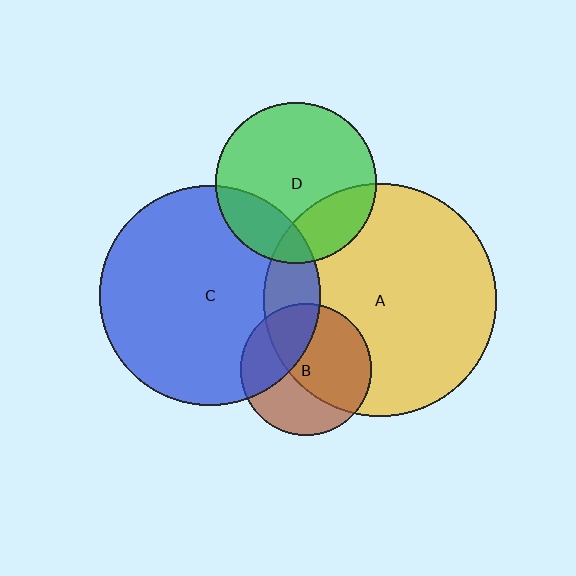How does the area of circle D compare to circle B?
Approximately 1.5 times.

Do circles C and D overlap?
Yes.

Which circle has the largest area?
Circle A (yellow).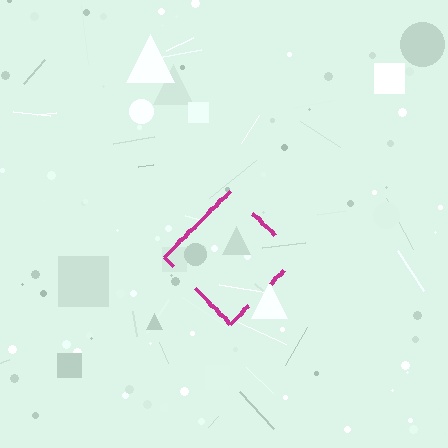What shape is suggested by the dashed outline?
The dashed outline suggests a diamond.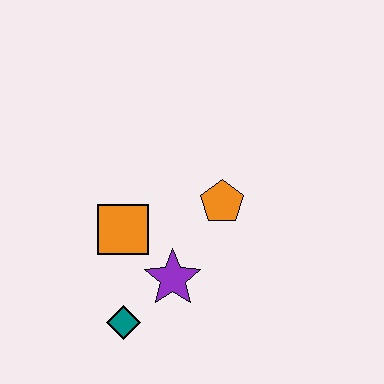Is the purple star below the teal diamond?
No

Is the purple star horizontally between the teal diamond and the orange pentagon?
Yes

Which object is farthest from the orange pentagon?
The teal diamond is farthest from the orange pentagon.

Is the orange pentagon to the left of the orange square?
No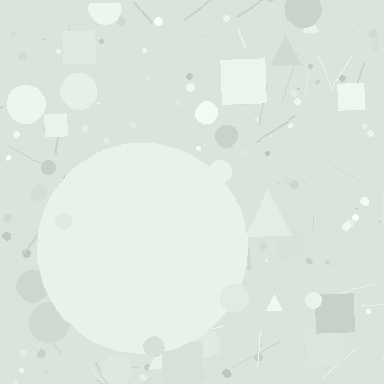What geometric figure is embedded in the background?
A circle is embedded in the background.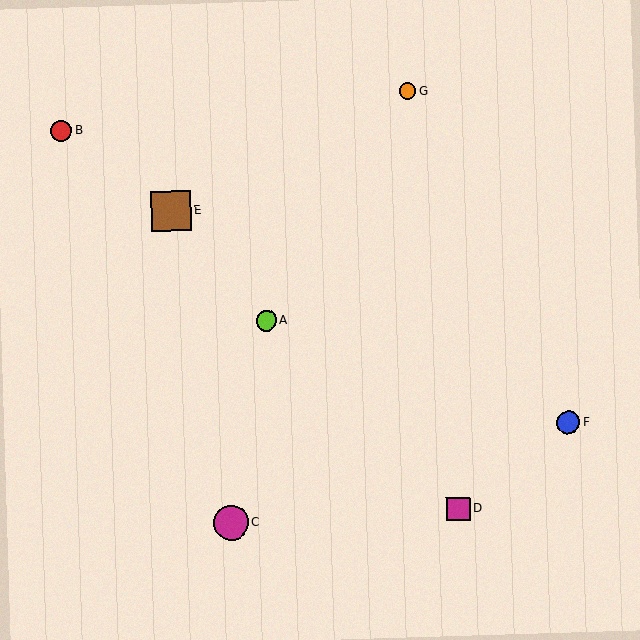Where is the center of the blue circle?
The center of the blue circle is at (568, 423).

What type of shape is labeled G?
Shape G is an orange circle.